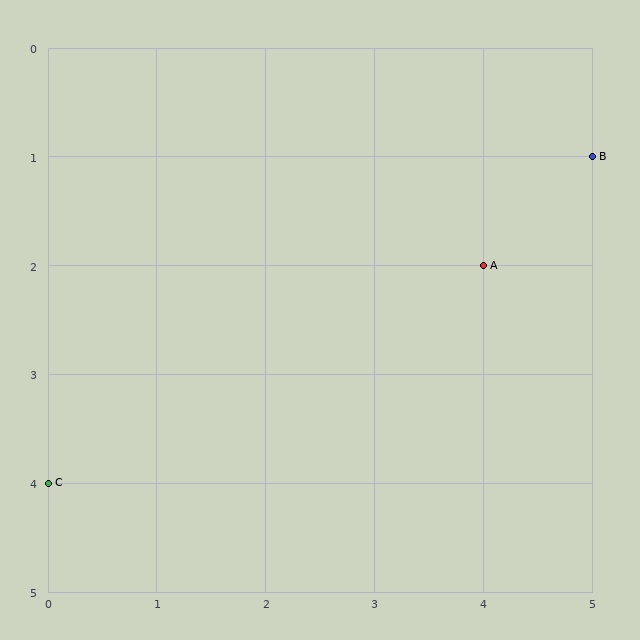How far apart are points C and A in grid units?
Points C and A are 4 columns and 2 rows apart (about 4.5 grid units diagonally).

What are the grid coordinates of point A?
Point A is at grid coordinates (4, 2).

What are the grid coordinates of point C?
Point C is at grid coordinates (0, 4).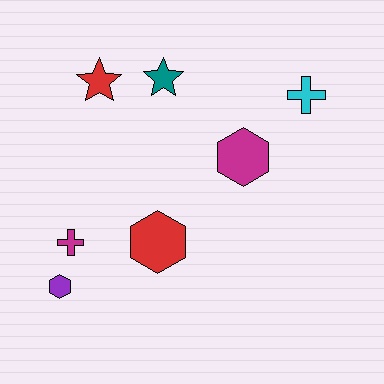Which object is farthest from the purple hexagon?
The cyan cross is farthest from the purple hexagon.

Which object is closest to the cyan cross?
The magenta hexagon is closest to the cyan cross.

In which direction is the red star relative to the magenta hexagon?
The red star is to the left of the magenta hexagon.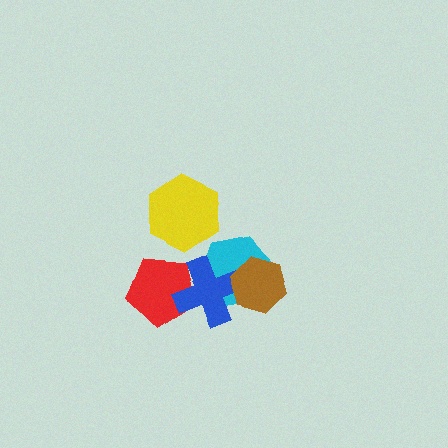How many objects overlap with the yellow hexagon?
0 objects overlap with the yellow hexagon.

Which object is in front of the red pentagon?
The blue cross is in front of the red pentagon.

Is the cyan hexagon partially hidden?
Yes, it is partially covered by another shape.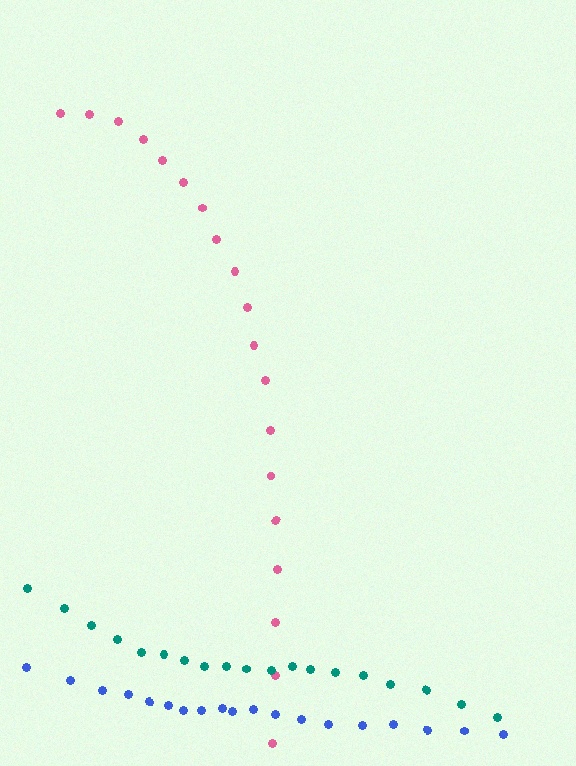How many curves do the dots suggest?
There are 3 distinct paths.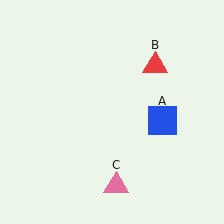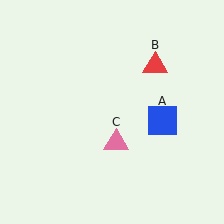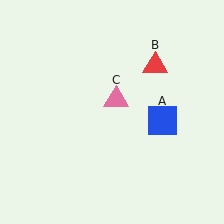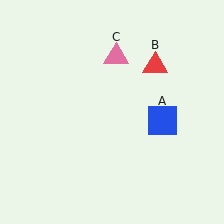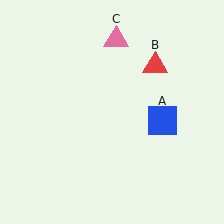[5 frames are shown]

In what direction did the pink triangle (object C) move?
The pink triangle (object C) moved up.